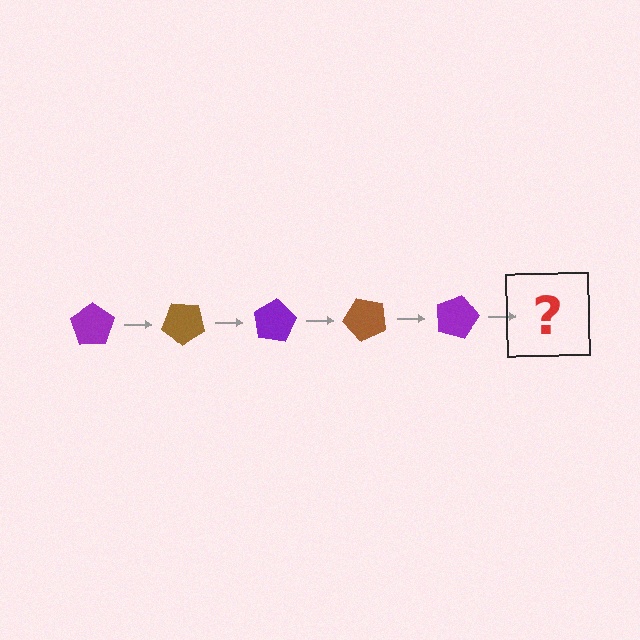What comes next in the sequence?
The next element should be a brown pentagon, rotated 200 degrees from the start.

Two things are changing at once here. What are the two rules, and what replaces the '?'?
The two rules are that it rotates 40 degrees each step and the color cycles through purple and brown. The '?' should be a brown pentagon, rotated 200 degrees from the start.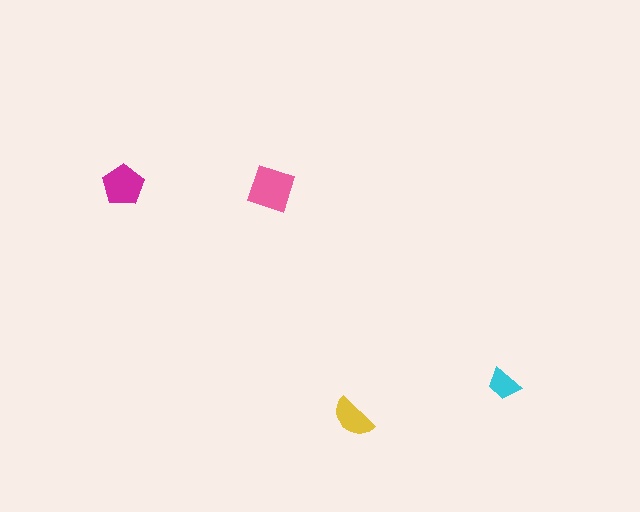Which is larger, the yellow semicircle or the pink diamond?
The pink diamond.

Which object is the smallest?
The cyan trapezoid.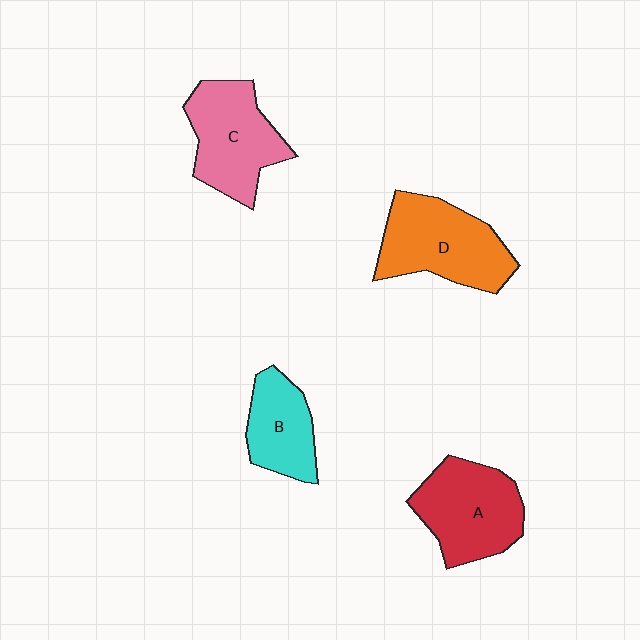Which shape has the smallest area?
Shape B (cyan).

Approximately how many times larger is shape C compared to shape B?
Approximately 1.4 times.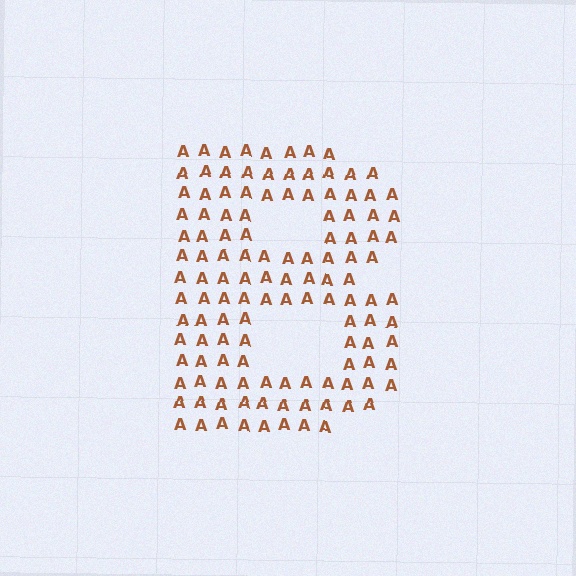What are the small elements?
The small elements are letter A's.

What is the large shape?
The large shape is the letter B.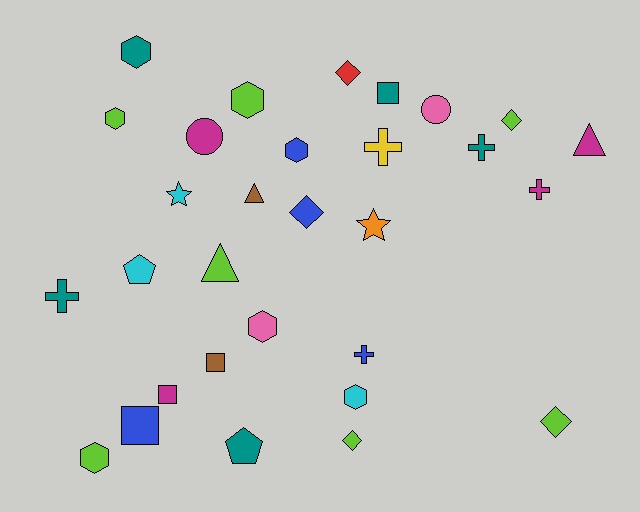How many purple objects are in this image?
There are no purple objects.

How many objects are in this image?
There are 30 objects.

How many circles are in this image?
There are 2 circles.